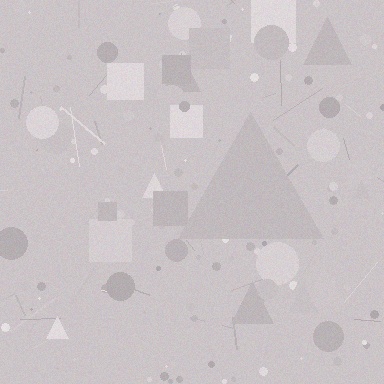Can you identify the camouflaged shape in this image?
The camouflaged shape is a triangle.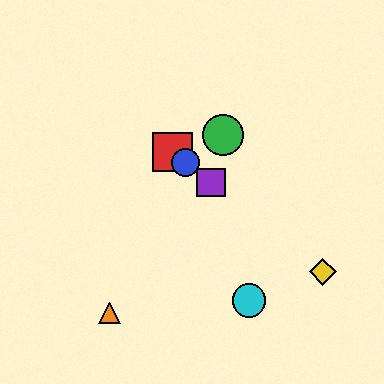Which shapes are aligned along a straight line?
The red square, the blue circle, the yellow diamond, the purple square are aligned along a straight line.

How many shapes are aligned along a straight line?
4 shapes (the red square, the blue circle, the yellow diamond, the purple square) are aligned along a straight line.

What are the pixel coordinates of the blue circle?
The blue circle is at (185, 162).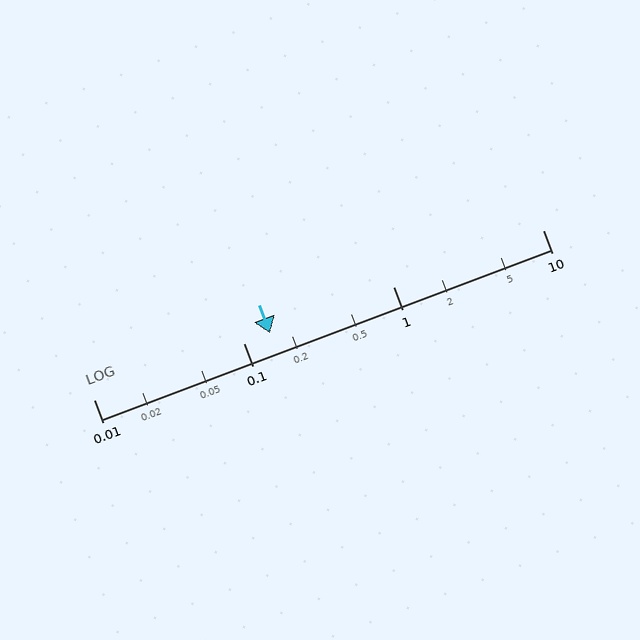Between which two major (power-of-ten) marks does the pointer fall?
The pointer is between 0.1 and 1.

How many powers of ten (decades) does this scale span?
The scale spans 3 decades, from 0.01 to 10.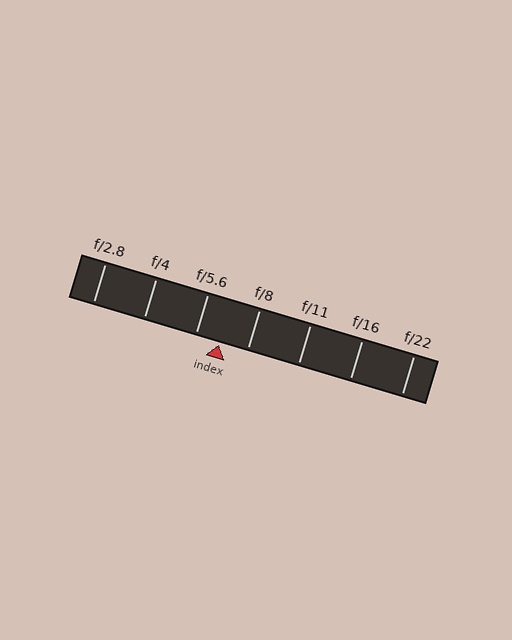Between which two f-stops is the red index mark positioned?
The index mark is between f/5.6 and f/8.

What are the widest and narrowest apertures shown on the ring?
The widest aperture shown is f/2.8 and the narrowest is f/22.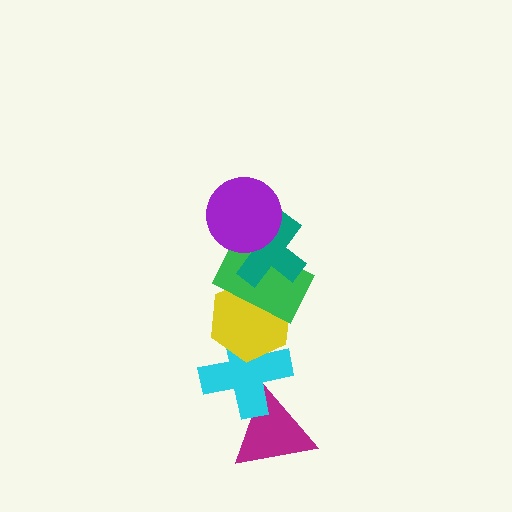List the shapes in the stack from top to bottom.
From top to bottom: the purple circle, the teal cross, the green rectangle, the yellow hexagon, the cyan cross, the magenta triangle.